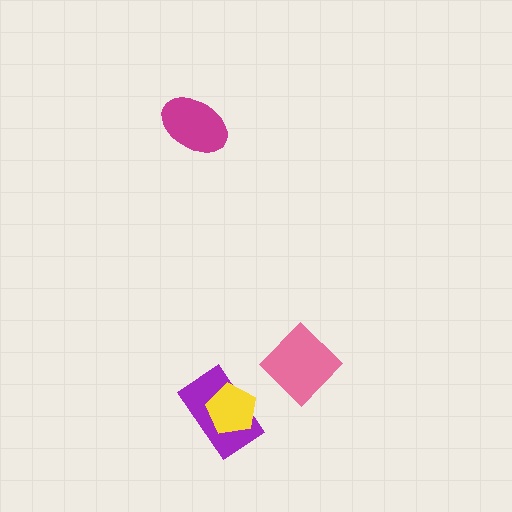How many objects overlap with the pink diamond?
0 objects overlap with the pink diamond.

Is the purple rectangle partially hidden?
Yes, it is partially covered by another shape.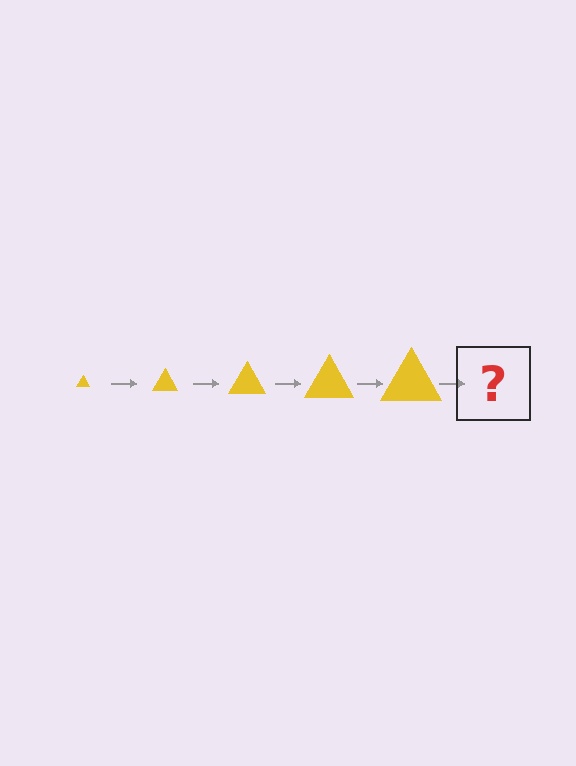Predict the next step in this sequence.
The next step is a yellow triangle, larger than the previous one.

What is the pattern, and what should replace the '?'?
The pattern is that the triangle gets progressively larger each step. The '?' should be a yellow triangle, larger than the previous one.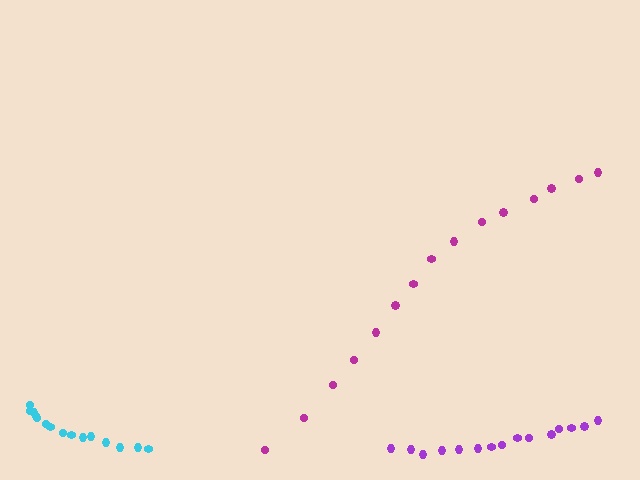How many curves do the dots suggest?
There are 3 distinct paths.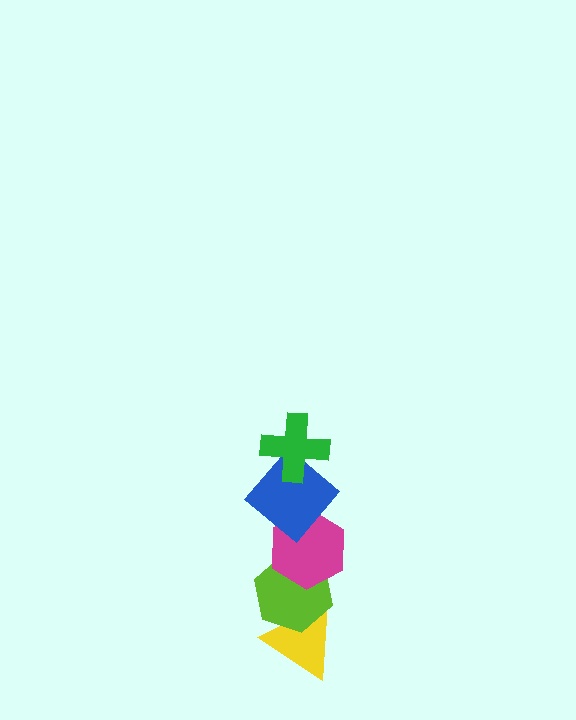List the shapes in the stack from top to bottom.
From top to bottom: the green cross, the blue diamond, the magenta hexagon, the lime hexagon, the yellow triangle.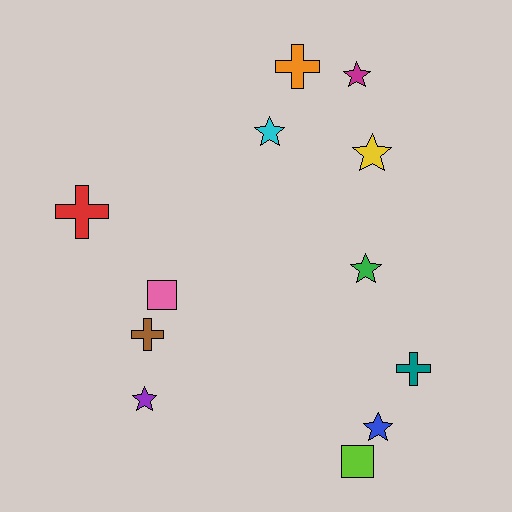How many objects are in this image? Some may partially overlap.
There are 12 objects.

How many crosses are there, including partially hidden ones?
There are 4 crosses.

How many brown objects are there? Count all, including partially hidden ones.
There is 1 brown object.